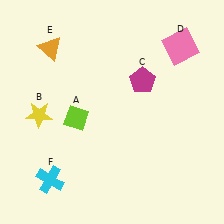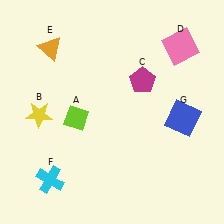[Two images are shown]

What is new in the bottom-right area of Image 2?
A blue square (G) was added in the bottom-right area of Image 2.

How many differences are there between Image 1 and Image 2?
There is 1 difference between the two images.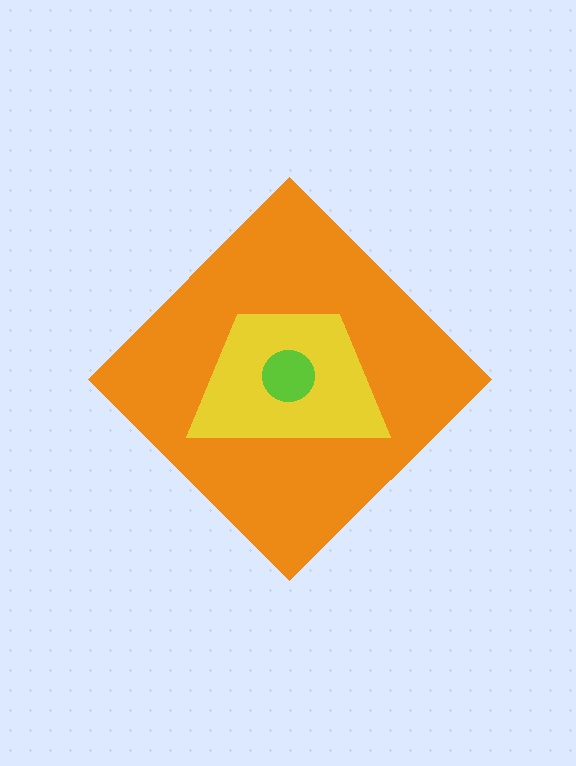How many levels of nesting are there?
3.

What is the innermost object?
The lime circle.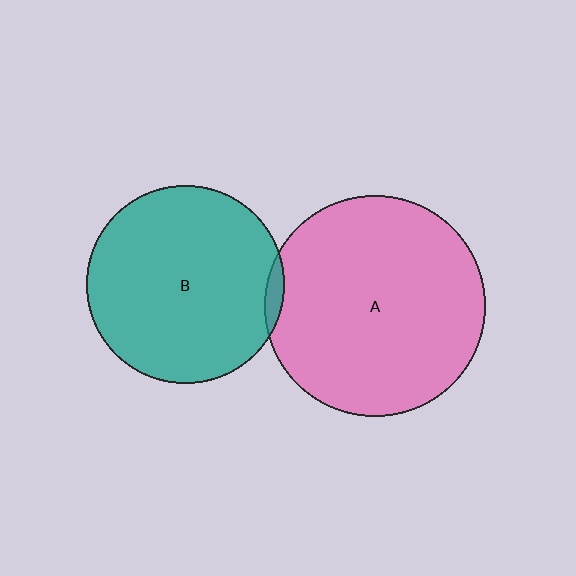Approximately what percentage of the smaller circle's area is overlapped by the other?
Approximately 5%.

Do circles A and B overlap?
Yes.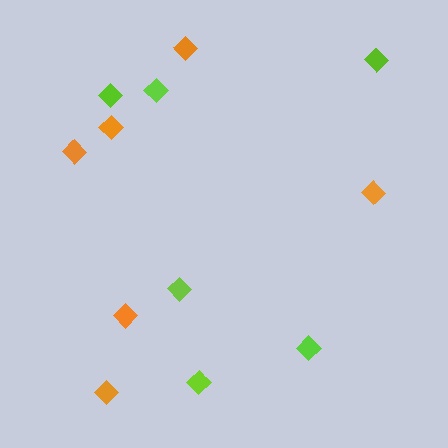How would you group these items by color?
There are 2 groups: one group of lime diamonds (6) and one group of orange diamonds (6).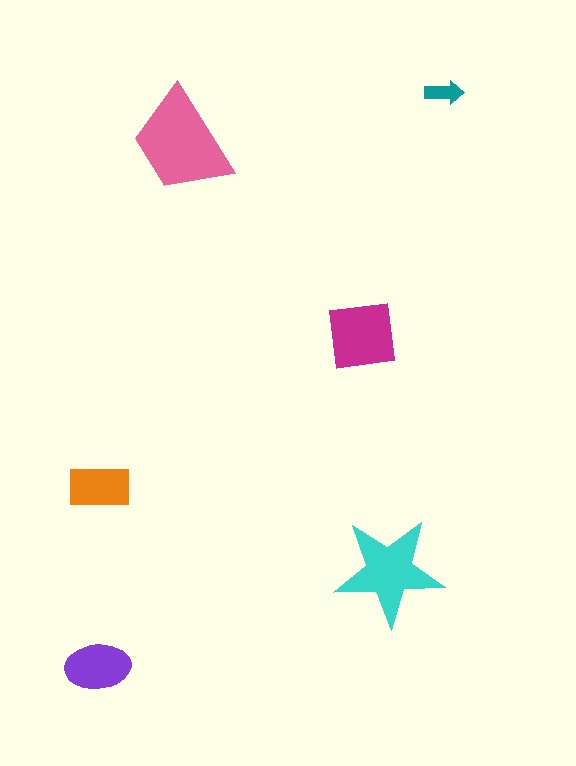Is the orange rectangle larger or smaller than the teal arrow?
Larger.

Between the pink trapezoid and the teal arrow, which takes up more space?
The pink trapezoid.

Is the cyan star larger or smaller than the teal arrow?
Larger.